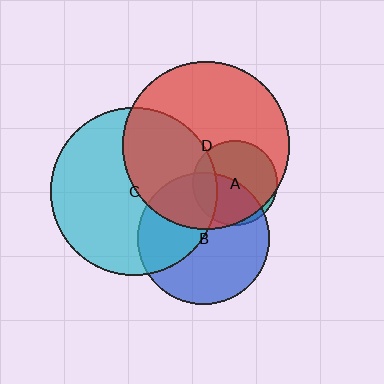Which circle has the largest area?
Circle D (red).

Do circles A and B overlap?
Yes.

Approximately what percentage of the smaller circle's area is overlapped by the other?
Approximately 45%.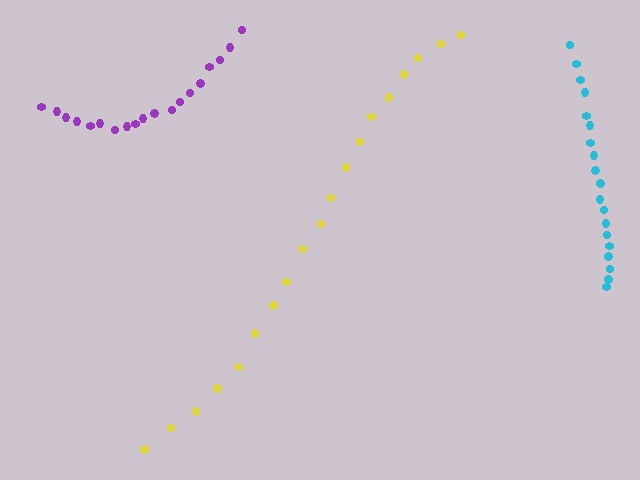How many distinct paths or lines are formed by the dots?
There are 3 distinct paths.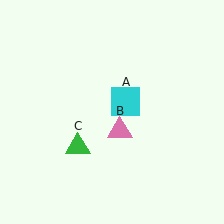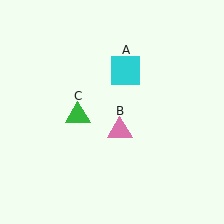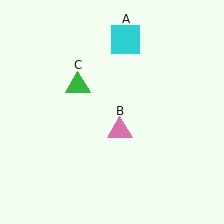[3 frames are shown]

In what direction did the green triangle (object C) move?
The green triangle (object C) moved up.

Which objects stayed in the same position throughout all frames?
Pink triangle (object B) remained stationary.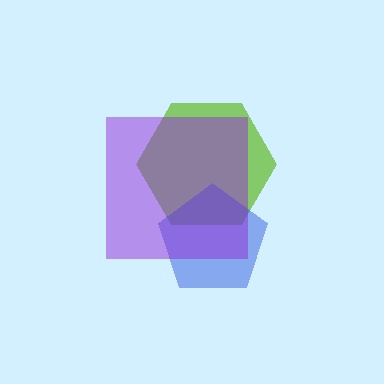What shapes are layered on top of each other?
The layered shapes are: a lime hexagon, a blue pentagon, a purple square.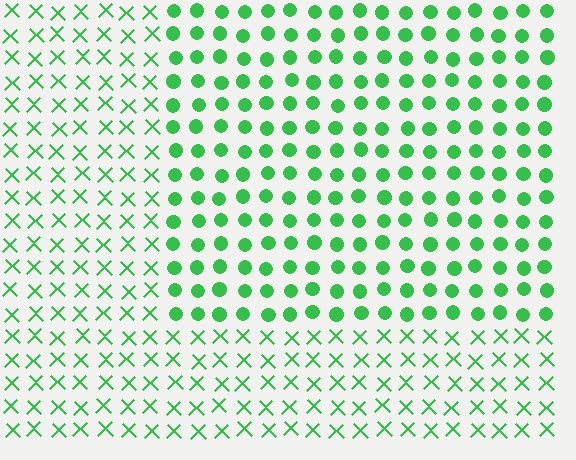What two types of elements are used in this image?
The image uses circles inside the rectangle region and X marks outside it.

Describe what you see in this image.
The image is filled with small green elements arranged in a uniform grid. A rectangle-shaped region contains circles, while the surrounding area contains X marks. The boundary is defined purely by the change in element shape.